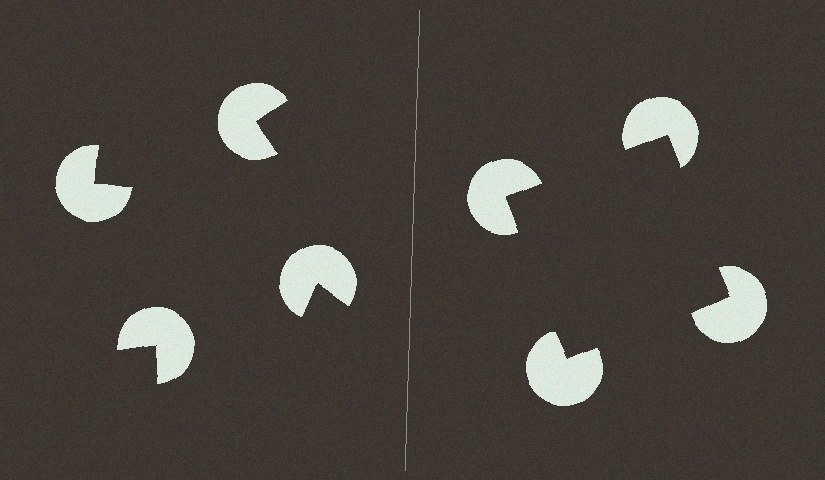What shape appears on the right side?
An illusory square.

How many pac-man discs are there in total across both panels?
8 — 4 on each side.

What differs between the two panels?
The pac-man discs are positioned identically on both sides; only the wedge orientations differ. On the right they align to a square; on the left they are misaligned.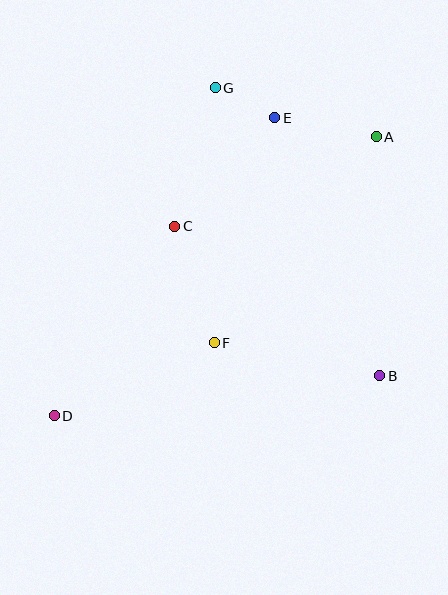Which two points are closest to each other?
Points E and G are closest to each other.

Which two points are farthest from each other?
Points A and D are farthest from each other.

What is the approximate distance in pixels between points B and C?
The distance between B and C is approximately 254 pixels.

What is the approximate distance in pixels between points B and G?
The distance between B and G is approximately 332 pixels.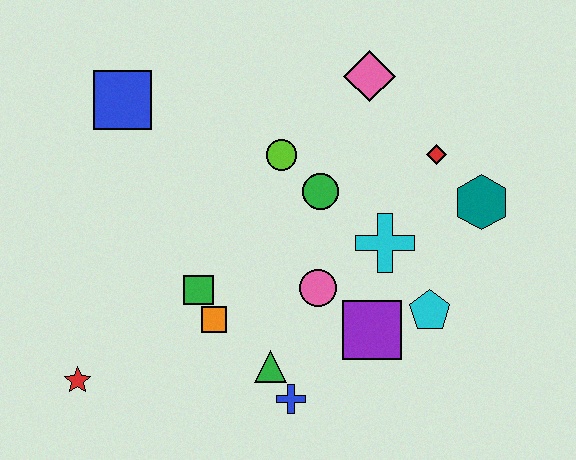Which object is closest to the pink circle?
The purple square is closest to the pink circle.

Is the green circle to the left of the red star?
No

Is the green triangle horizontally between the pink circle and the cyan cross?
No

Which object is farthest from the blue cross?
The blue square is farthest from the blue cross.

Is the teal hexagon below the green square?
No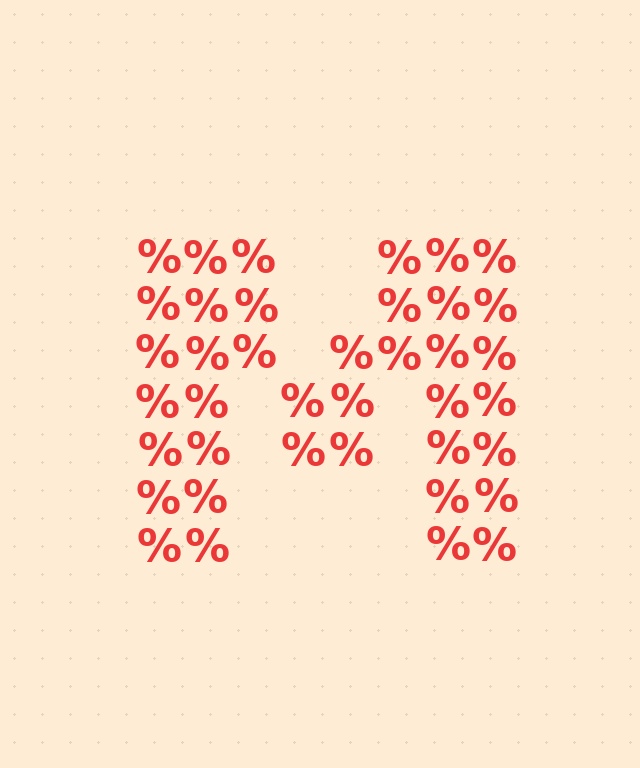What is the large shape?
The large shape is the letter M.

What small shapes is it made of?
It is made of small percent signs.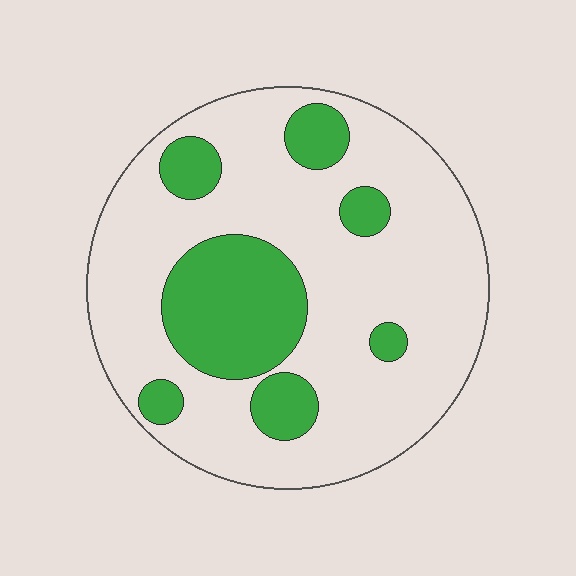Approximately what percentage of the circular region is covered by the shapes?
Approximately 25%.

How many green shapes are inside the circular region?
7.